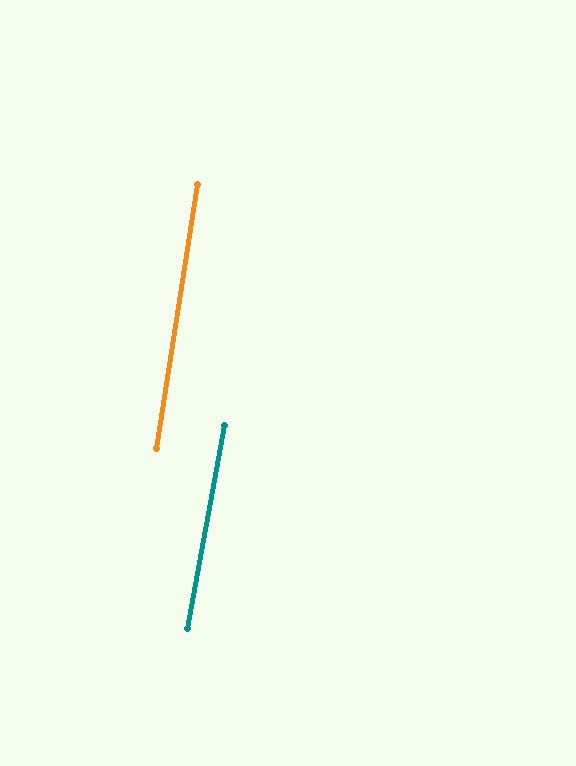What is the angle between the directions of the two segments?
Approximately 2 degrees.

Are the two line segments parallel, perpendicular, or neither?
Parallel — their directions differ by only 1.5°.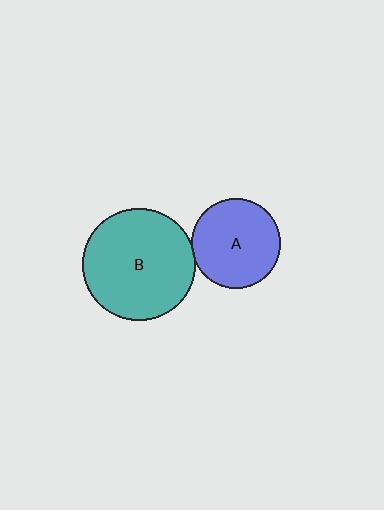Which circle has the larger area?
Circle B (teal).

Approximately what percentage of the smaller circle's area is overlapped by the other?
Approximately 5%.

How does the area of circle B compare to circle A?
Approximately 1.6 times.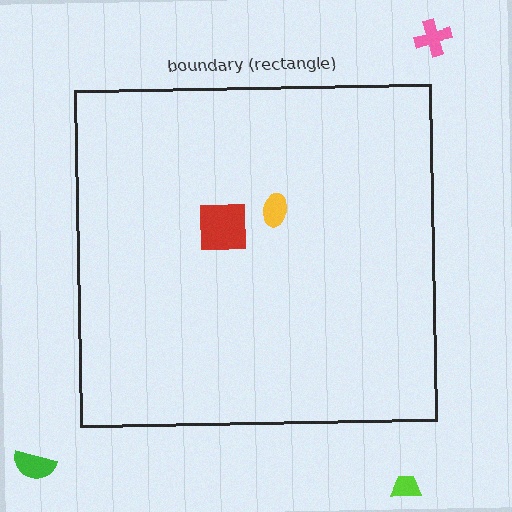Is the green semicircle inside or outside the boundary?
Outside.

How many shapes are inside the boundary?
2 inside, 3 outside.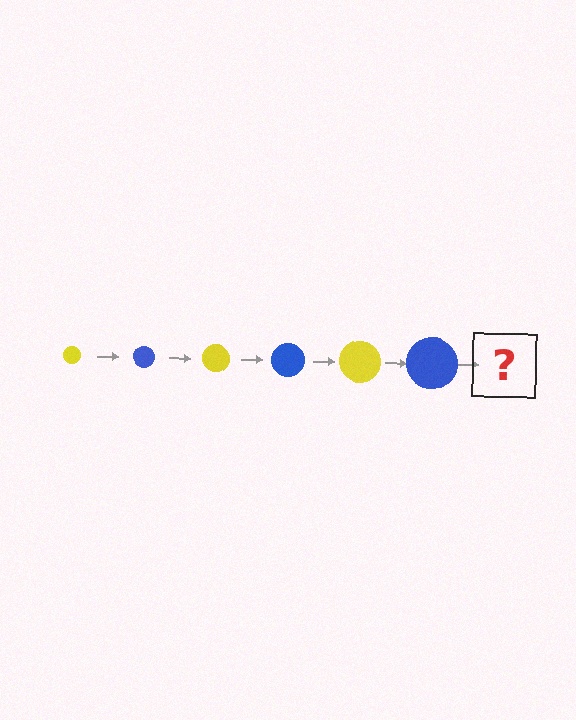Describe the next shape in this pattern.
It should be a yellow circle, larger than the previous one.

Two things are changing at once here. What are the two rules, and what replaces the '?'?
The two rules are that the circle grows larger each step and the color cycles through yellow and blue. The '?' should be a yellow circle, larger than the previous one.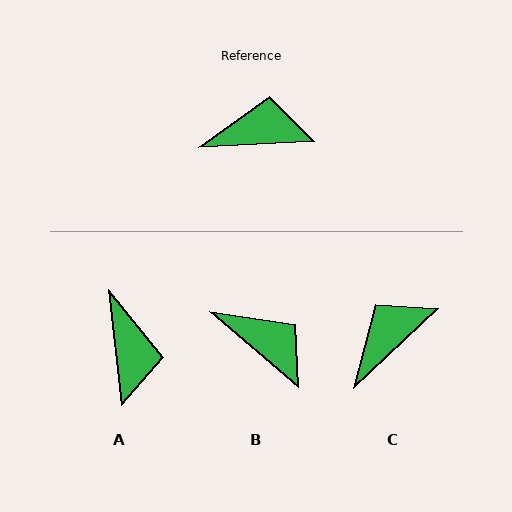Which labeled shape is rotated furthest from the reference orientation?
A, about 87 degrees away.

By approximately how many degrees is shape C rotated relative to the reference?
Approximately 40 degrees counter-clockwise.